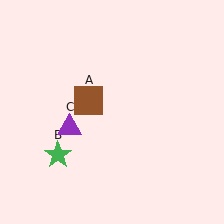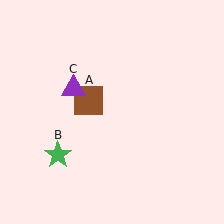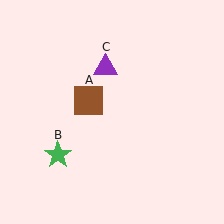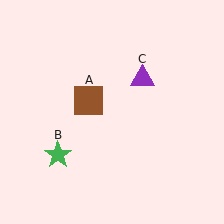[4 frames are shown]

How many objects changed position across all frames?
1 object changed position: purple triangle (object C).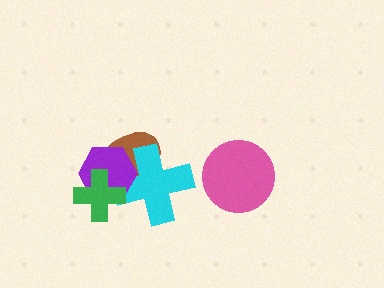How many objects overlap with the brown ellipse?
3 objects overlap with the brown ellipse.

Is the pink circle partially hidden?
No, no other shape covers it.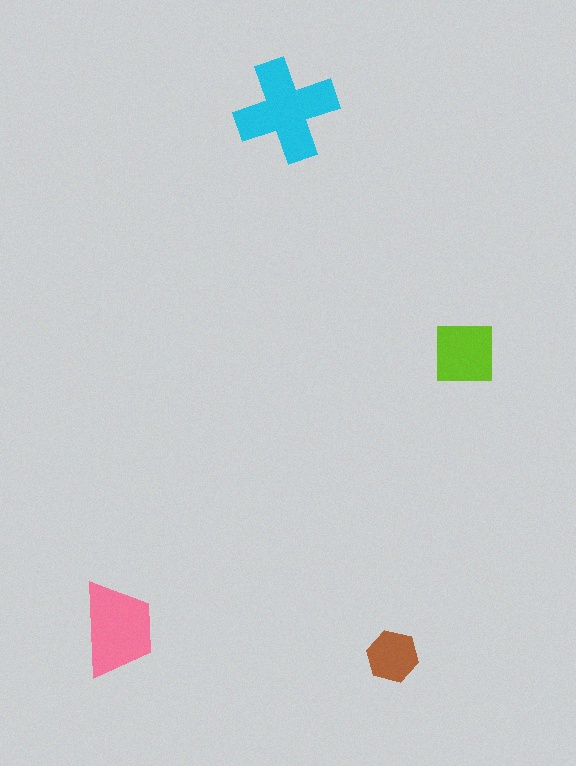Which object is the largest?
The cyan cross.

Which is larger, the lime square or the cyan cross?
The cyan cross.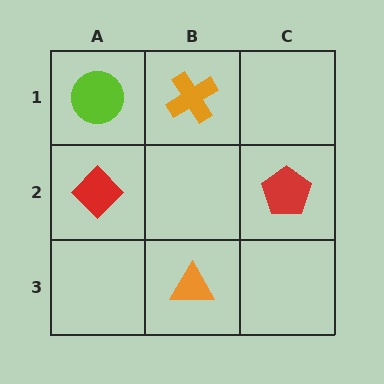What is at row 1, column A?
A lime circle.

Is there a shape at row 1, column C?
No, that cell is empty.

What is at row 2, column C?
A red pentagon.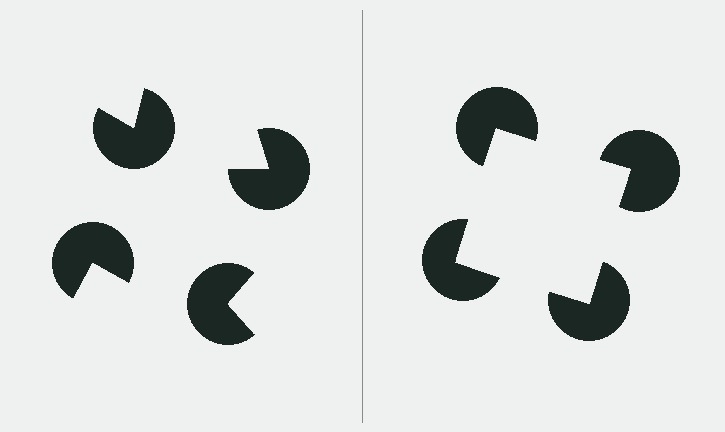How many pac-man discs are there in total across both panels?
8 — 4 on each side.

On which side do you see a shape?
An illusory square appears on the right side. On the left side the wedge cuts are rotated, so no coherent shape forms.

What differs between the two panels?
The pac-man discs are positioned identically on both sides; only the wedge orientations differ. On the right they align to a square; on the left they are misaligned.